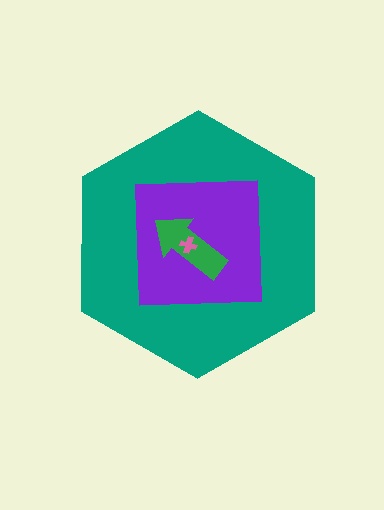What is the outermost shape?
The teal hexagon.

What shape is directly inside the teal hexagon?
The purple square.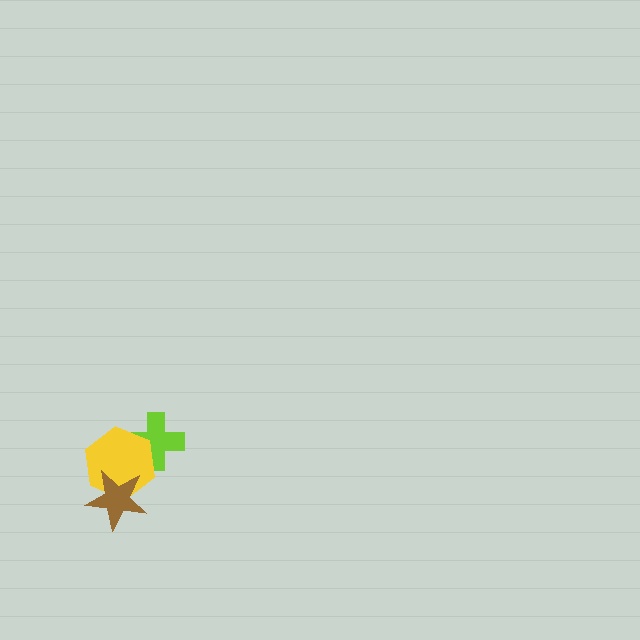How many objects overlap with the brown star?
1 object overlaps with the brown star.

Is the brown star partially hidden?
No, no other shape covers it.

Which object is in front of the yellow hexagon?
The brown star is in front of the yellow hexagon.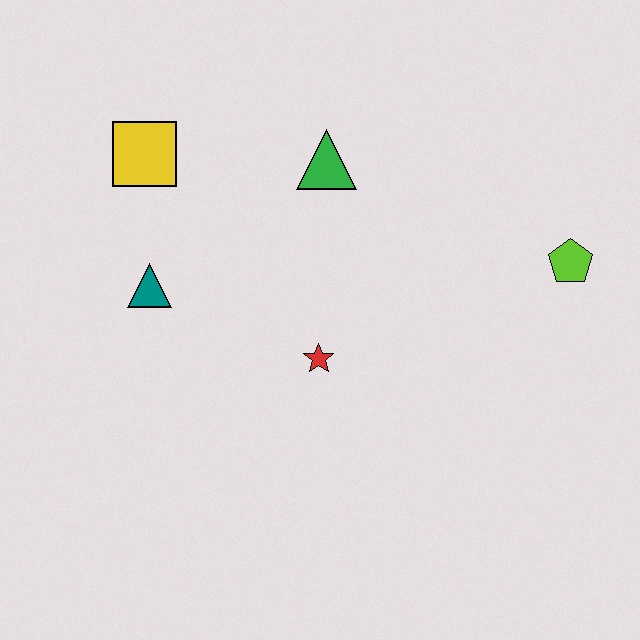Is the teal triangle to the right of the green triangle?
No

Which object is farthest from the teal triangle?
The lime pentagon is farthest from the teal triangle.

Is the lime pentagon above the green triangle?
No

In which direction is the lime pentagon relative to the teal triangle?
The lime pentagon is to the right of the teal triangle.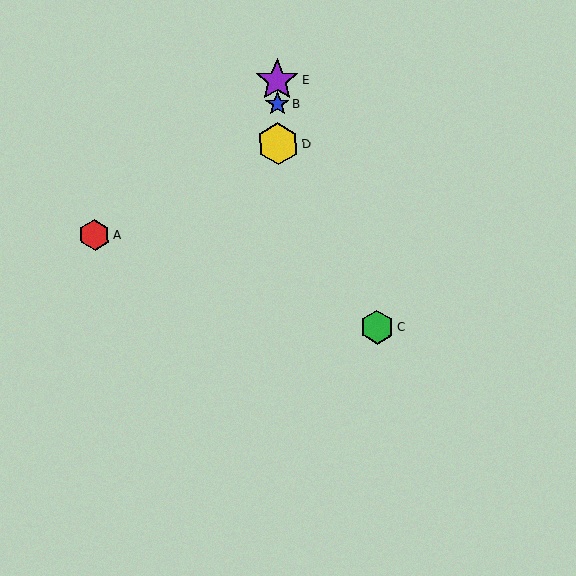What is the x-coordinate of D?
Object D is at x≈278.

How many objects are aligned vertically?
3 objects (B, D, E) are aligned vertically.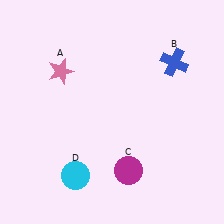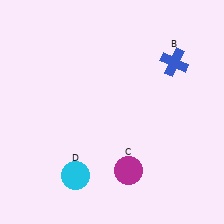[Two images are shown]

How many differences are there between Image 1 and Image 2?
There is 1 difference between the two images.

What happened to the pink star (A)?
The pink star (A) was removed in Image 2. It was in the top-left area of Image 1.